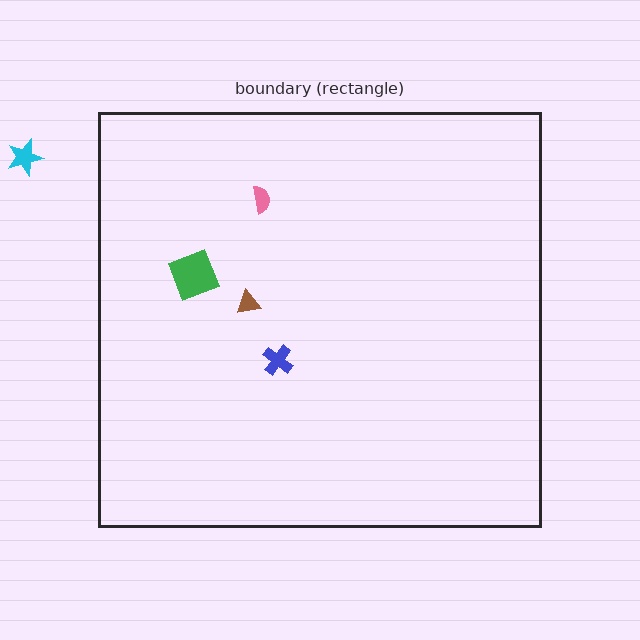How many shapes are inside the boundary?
4 inside, 1 outside.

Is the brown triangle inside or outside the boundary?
Inside.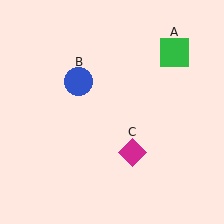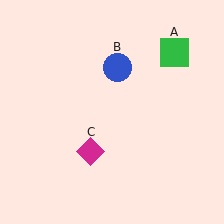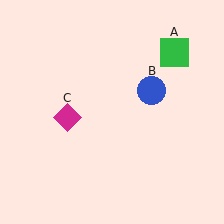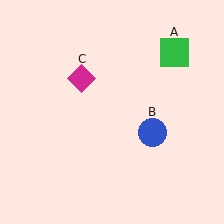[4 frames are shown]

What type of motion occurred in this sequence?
The blue circle (object B), magenta diamond (object C) rotated clockwise around the center of the scene.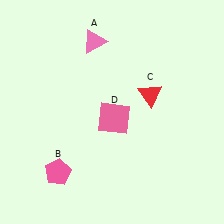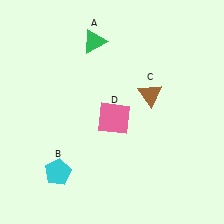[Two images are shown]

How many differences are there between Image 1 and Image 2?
There are 3 differences between the two images.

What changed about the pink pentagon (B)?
In Image 1, B is pink. In Image 2, it changed to cyan.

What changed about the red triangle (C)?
In Image 1, C is red. In Image 2, it changed to brown.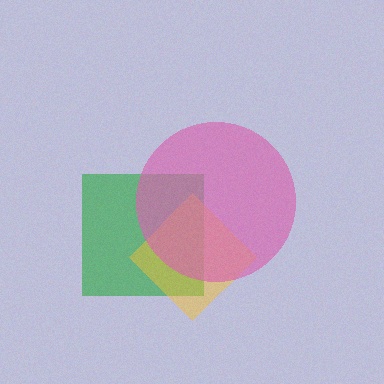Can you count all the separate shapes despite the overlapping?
Yes, there are 3 separate shapes.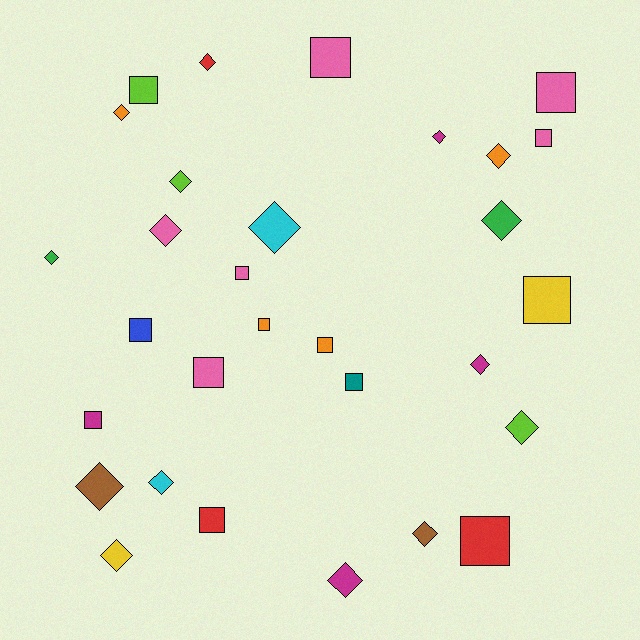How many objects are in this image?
There are 30 objects.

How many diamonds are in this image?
There are 16 diamonds.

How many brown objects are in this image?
There are 2 brown objects.